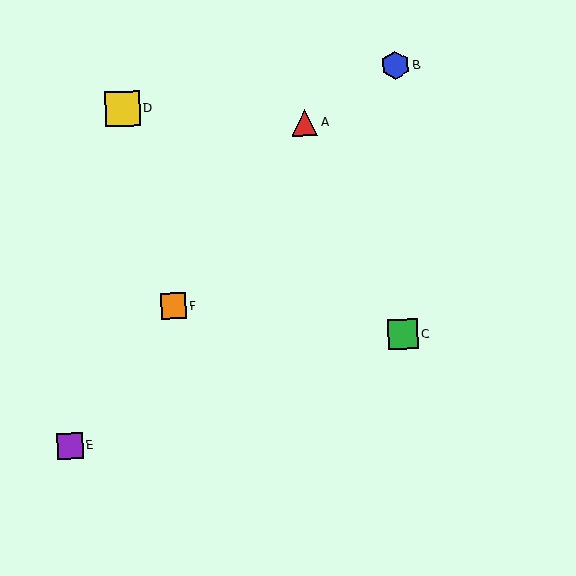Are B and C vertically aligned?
Yes, both are at x≈395.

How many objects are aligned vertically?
2 objects (B, C) are aligned vertically.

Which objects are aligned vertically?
Objects B, C are aligned vertically.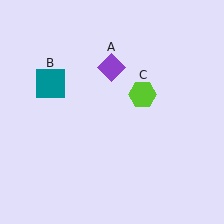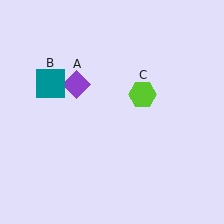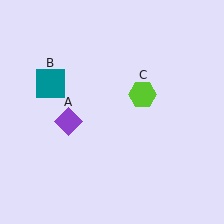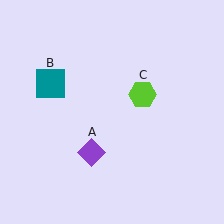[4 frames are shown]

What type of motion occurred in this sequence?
The purple diamond (object A) rotated counterclockwise around the center of the scene.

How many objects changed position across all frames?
1 object changed position: purple diamond (object A).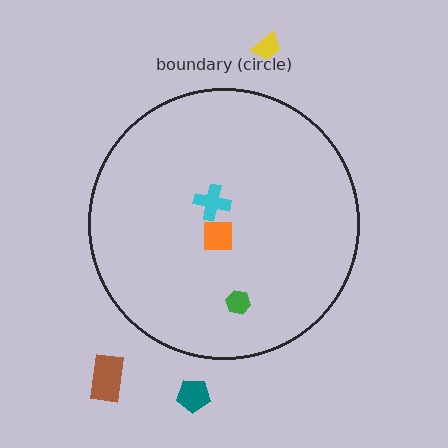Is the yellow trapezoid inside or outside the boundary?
Outside.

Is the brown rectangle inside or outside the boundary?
Outside.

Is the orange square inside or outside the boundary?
Inside.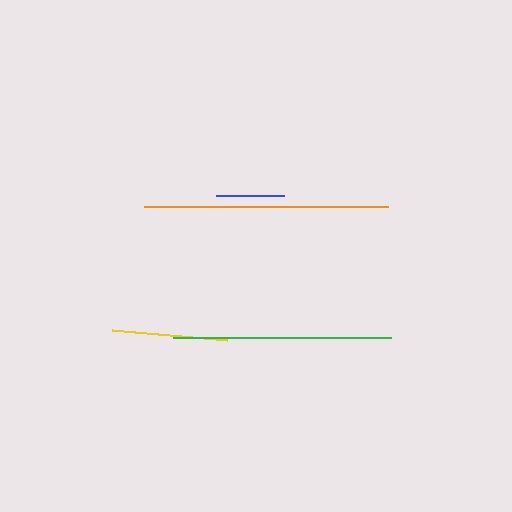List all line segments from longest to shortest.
From longest to shortest: orange, green, yellow, blue.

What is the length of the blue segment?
The blue segment is approximately 68 pixels long.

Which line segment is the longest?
The orange line is the longest at approximately 243 pixels.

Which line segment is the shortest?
The blue line is the shortest at approximately 68 pixels.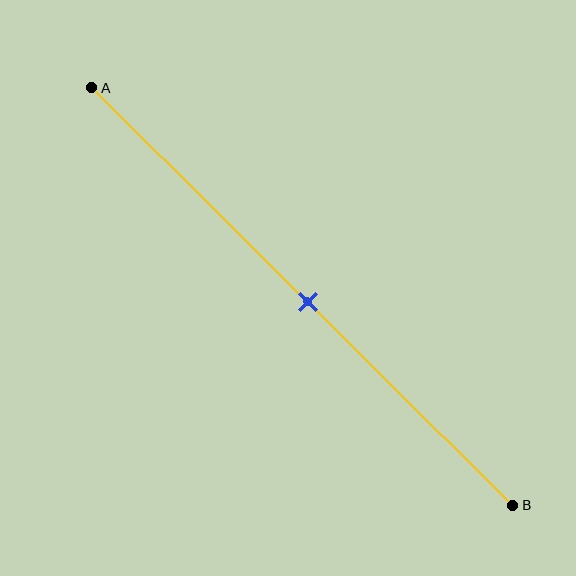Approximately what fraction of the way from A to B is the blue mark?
The blue mark is approximately 50% of the way from A to B.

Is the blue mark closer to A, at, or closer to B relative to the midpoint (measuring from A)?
The blue mark is approximately at the midpoint of segment AB.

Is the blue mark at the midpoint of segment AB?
Yes, the mark is approximately at the midpoint.